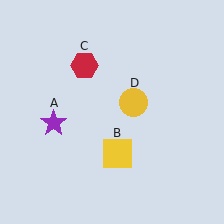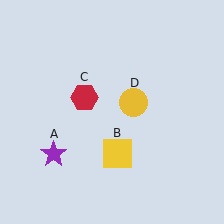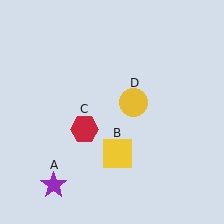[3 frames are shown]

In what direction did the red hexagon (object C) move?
The red hexagon (object C) moved down.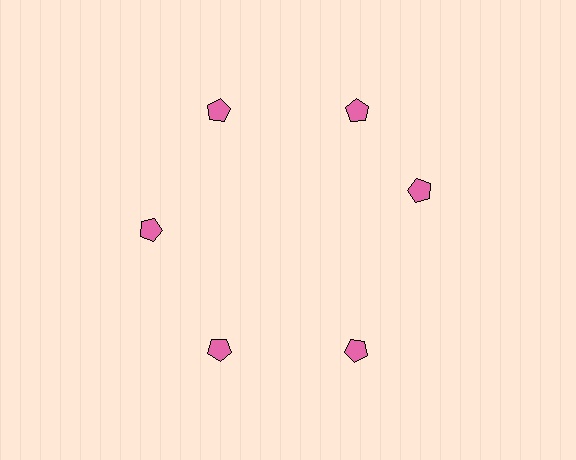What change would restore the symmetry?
The symmetry would be restored by rotating it back into even spacing with its neighbors so that all 6 pentagons sit at equal angles and equal distance from the center.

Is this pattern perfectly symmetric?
No. The 6 pink pentagons are arranged in a ring, but one element near the 3 o'clock position is rotated out of alignment along the ring, breaking the 6-fold rotational symmetry.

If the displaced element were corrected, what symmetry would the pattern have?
It would have 6-fold rotational symmetry — the pattern would map onto itself every 60 degrees.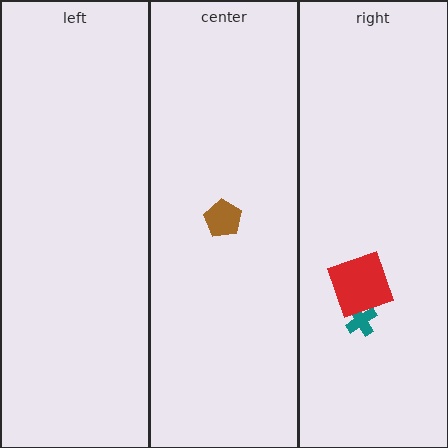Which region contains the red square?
The right region.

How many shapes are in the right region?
2.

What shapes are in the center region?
The brown pentagon.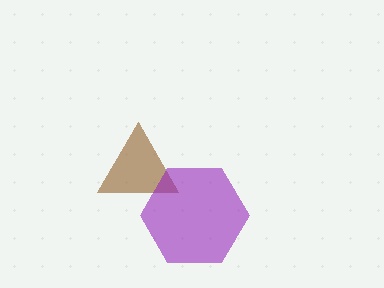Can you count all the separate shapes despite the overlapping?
Yes, there are 2 separate shapes.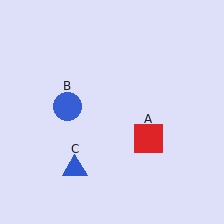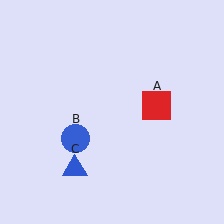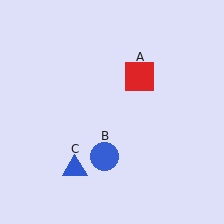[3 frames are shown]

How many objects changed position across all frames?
2 objects changed position: red square (object A), blue circle (object B).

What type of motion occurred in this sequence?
The red square (object A), blue circle (object B) rotated counterclockwise around the center of the scene.